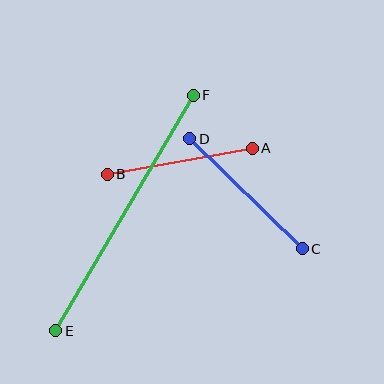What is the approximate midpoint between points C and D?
The midpoint is at approximately (246, 194) pixels.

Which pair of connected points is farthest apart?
Points E and F are farthest apart.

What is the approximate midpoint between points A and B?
The midpoint is at approximately (180, 161) pixels.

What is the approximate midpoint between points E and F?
The midpoint is at approximately (125, 213) pixels.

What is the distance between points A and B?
The distance is approximately 147 pixels.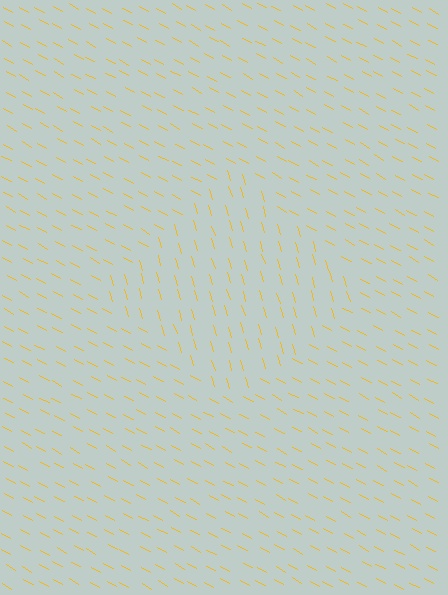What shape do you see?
I see a diamond.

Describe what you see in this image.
The image is filled with small yellow line segments. A diamond region in the image has lines oriented differently from the surrounding lines, creating a visible texture boundary.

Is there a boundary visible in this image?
Yes, there is a texture boundary formed by a change in line orientation.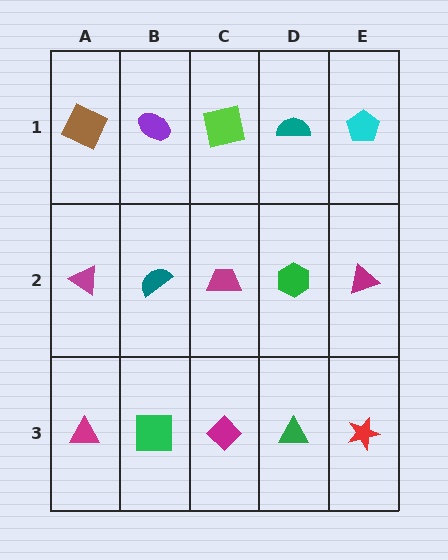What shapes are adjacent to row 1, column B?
A teal semicircle (row 2, column B), a brown square (row 1, column A), a lime square (row 1, column C).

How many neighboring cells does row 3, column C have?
3.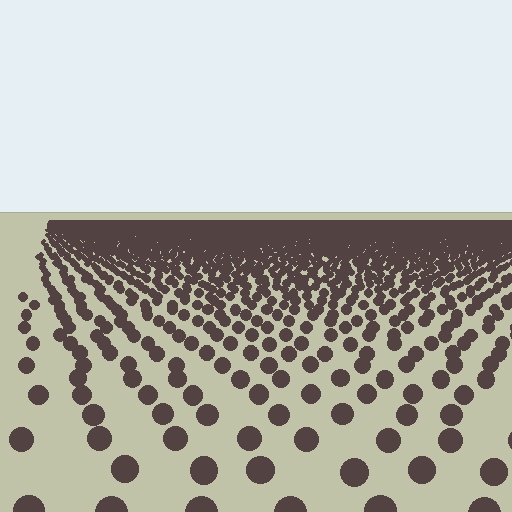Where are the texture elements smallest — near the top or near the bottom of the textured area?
Near the top.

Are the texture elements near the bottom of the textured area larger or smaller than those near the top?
Larger. Near the bottom, elements are closer to the viewer and appear at a bigger on-screen size.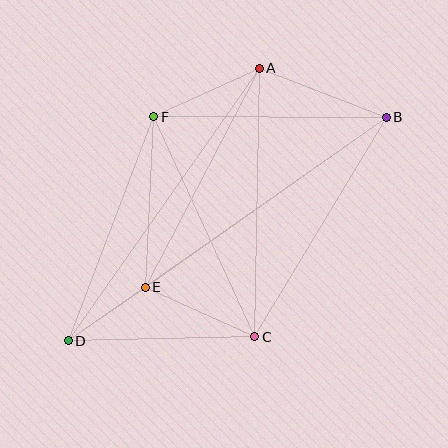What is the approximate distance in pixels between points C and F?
The distance between C and F is approximately 242 pixels.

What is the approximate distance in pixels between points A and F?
The distance between A and F is approximately 116 pixels.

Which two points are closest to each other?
Points D and E are closest to each other.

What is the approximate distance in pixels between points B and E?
The distance between B and E is approximately 295 pixels.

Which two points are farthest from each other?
Points B and D are farthest from each other.